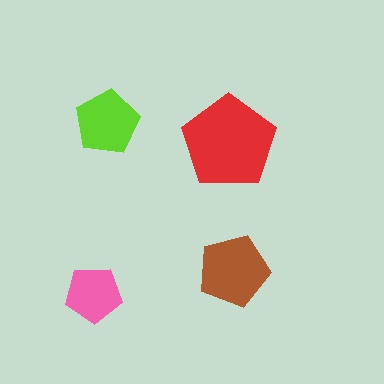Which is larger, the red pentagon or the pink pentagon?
The red one.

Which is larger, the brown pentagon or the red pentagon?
The red one.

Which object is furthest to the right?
The brown pentagon is rightmost.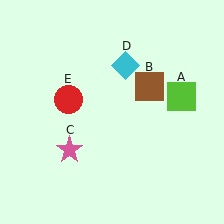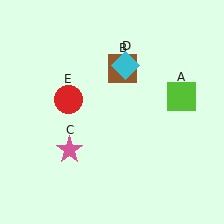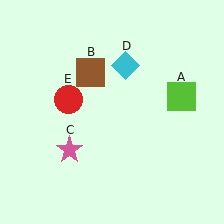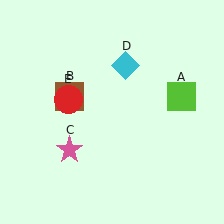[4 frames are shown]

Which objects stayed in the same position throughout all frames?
Lime square (object A) and pink star (object C) and cyan diamond (object D) and red circle (object E) remained stationary.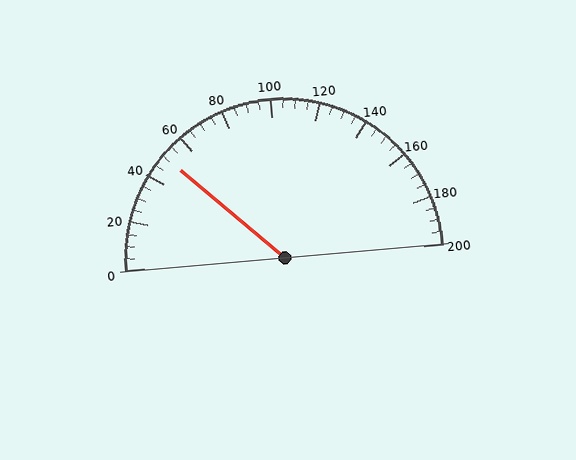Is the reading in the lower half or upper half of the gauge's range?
The reading is in the lower half of the range (0 to 200).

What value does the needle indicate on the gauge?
The needle indicates approximately 50.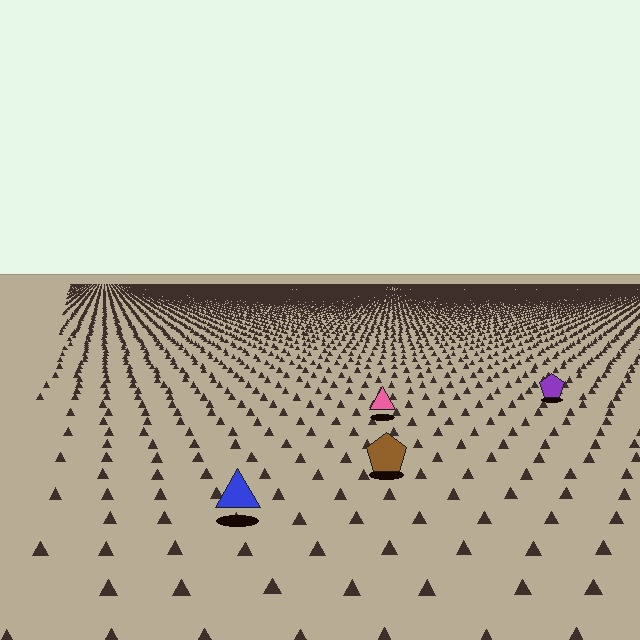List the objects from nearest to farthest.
From nearest to farthest: the blue triangle, the brown pentagon, the pink triangle, the purple pentagon.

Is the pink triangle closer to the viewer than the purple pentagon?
Yes. The pink triangle is closer — you can tell from the texture gradient: the ground texture is coarser near it.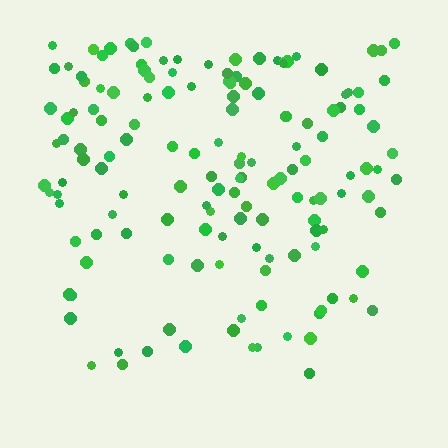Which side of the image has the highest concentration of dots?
The top.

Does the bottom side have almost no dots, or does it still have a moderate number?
Still a moderate number, just noticeably fewer than the top.